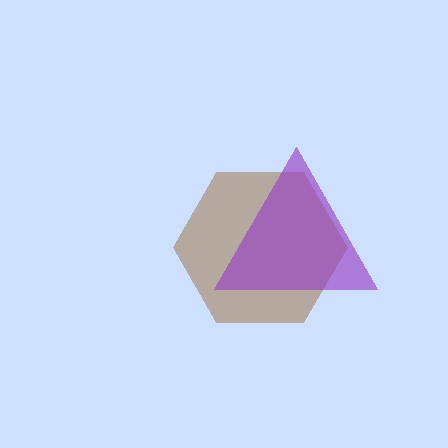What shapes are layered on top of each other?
The layered shapes are: a brown hexagon, a purple triangle.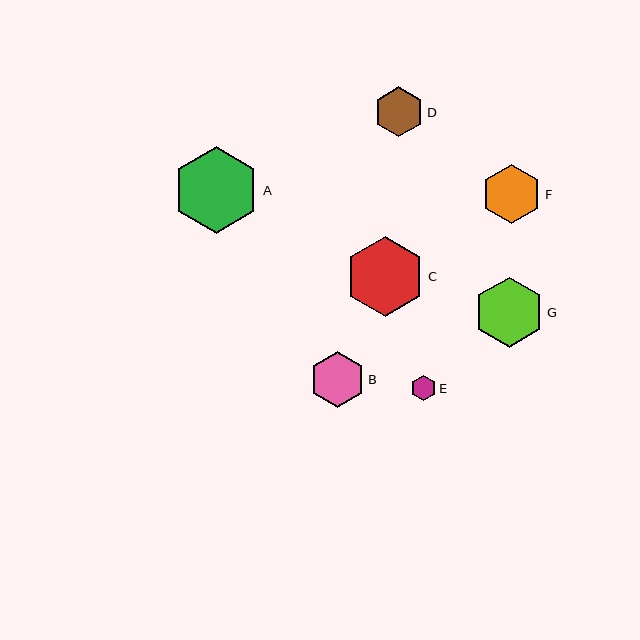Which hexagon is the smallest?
Hexagon E is the smallest with a size of approximately 25 pixels.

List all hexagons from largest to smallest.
From largest to smallest: A, C, G, F, B, D, E.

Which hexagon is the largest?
Hexagon A is the largest with a size of approximately 87 pixels.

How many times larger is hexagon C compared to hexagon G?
Hexagon C is approximately 1.1 times the size of hexagon G.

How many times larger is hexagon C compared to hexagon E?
Hexagon C is approximately 3.2 times the size of hexagon E.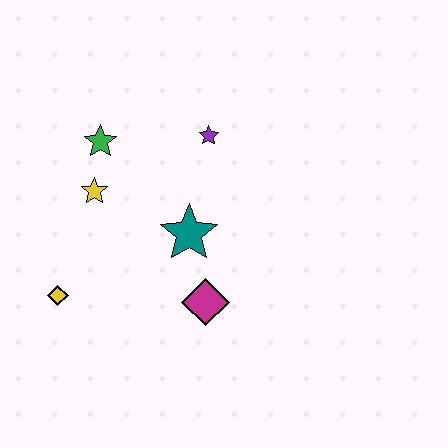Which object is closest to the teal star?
The magenta diamond is closest to the teal star.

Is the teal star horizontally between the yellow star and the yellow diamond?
No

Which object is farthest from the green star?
The magenta diamond is farthest from the green star.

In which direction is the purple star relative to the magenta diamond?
The purple star is above the magenta diamond.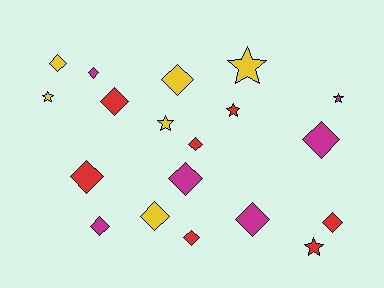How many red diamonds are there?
There are 5 red diamonds.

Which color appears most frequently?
Red, with 7 objects.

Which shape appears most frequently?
Diamond, with 13 objects.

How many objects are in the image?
There are 19 objects.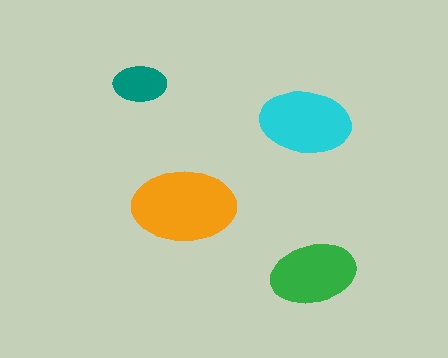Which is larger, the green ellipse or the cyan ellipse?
The cyan one.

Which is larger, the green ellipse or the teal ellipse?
The green one.